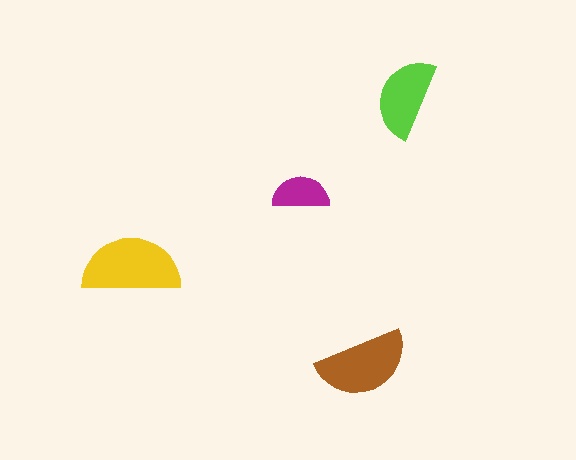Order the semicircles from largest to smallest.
the yellow one, the brown one, the lime one, the magenta one.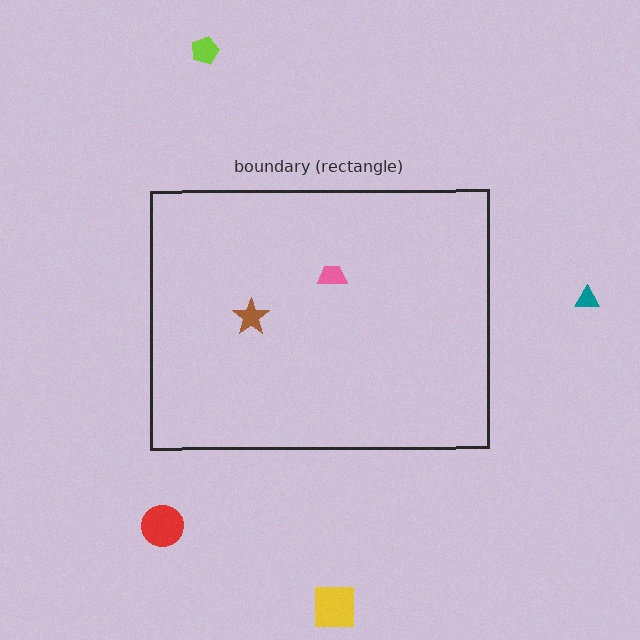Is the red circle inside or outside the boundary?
Outside.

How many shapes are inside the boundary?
2 inside, 4 outside.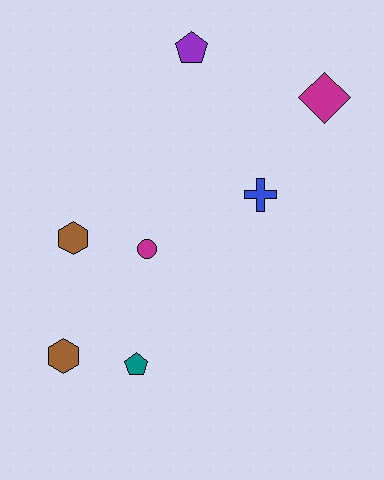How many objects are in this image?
There are 7 objects.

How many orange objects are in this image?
There are no orange objects.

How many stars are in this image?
There are no stars.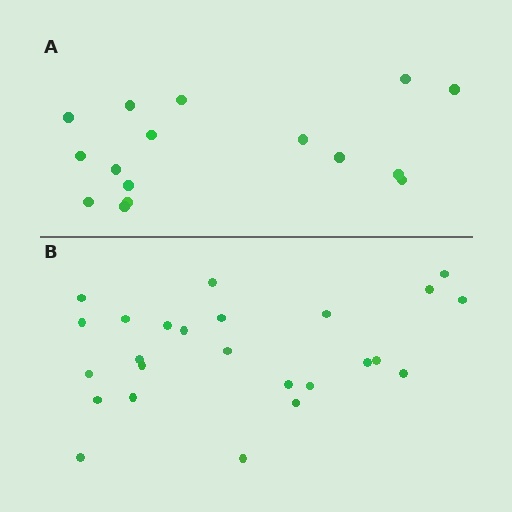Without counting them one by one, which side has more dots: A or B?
Region B (the bottom region) has more dots.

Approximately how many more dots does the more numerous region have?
Region B has roughly 8 or so more dots than region A.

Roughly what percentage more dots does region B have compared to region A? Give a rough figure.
About 55% more.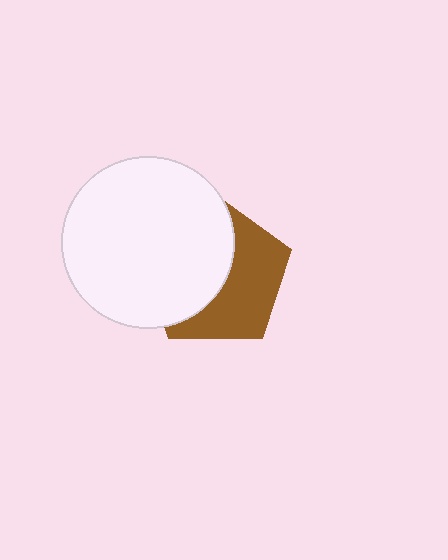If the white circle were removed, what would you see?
You would see the complete brown pentagon.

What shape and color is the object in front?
The object in front is a white circle.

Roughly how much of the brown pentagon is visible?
About half of it is visible (roughly 48%).